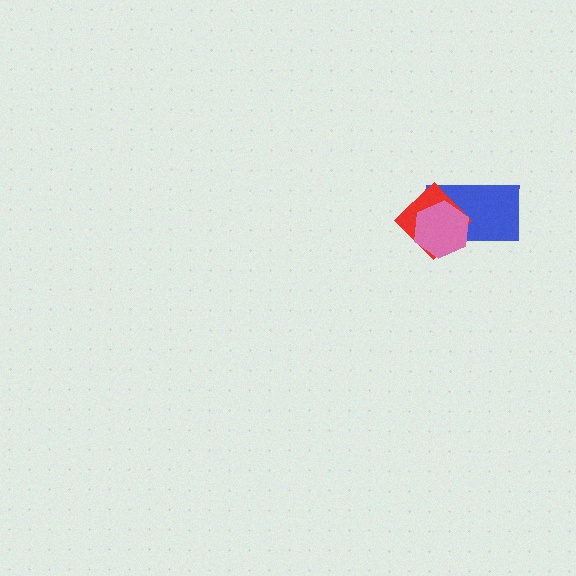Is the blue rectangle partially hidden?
Yes, it is partially covered by another shape.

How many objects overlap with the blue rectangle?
2 objects overlap with the blue rectangle.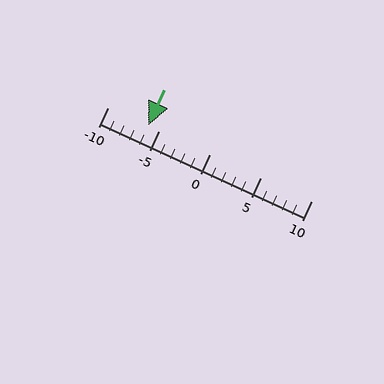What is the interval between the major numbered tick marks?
The major tick marks are spaced 5 units apart.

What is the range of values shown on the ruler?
The ruler shows values from -10 to 10.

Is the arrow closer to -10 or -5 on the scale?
The arrow is closer to -5.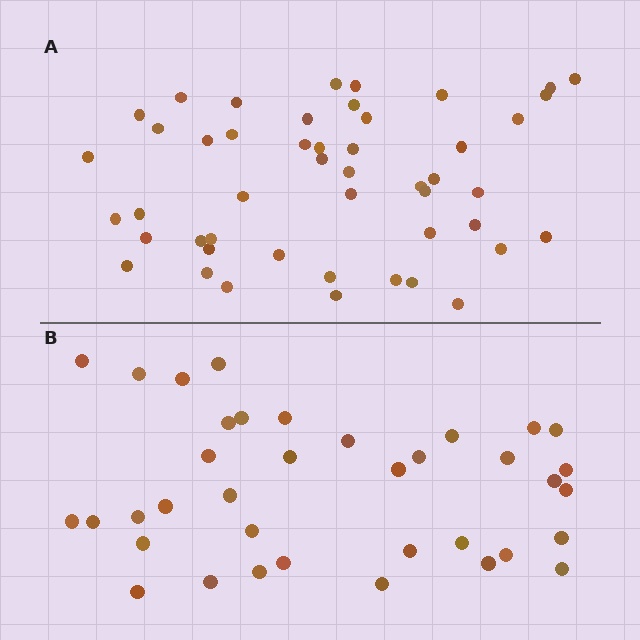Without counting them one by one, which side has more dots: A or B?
Region A (the top region) has more dots.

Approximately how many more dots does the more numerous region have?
Region A has roughly 12 or so more dots than region B.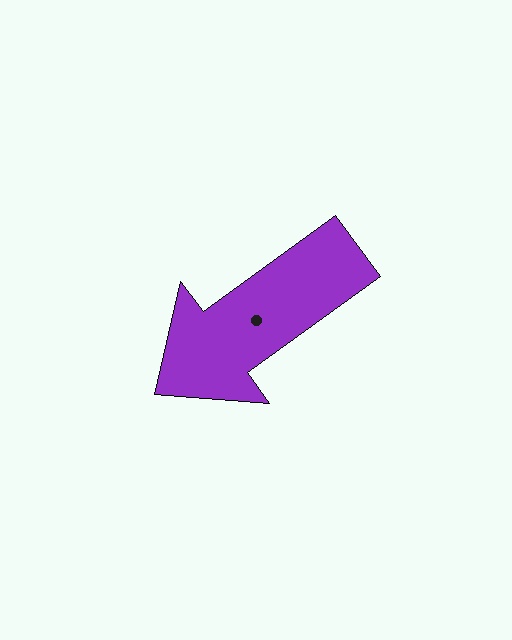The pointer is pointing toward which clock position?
Roughly 8 o'clock.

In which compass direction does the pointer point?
Southwest.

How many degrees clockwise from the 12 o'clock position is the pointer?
Approximately 234 degrees.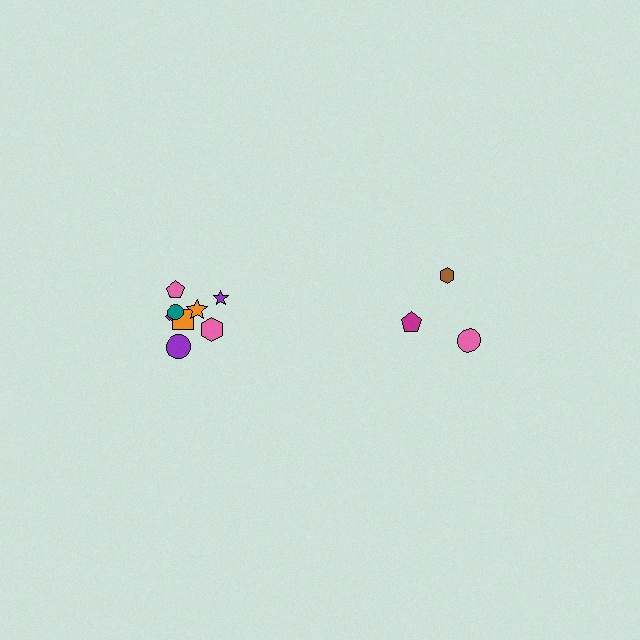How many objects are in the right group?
There are 3 objects.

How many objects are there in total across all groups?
There are 11 objects.